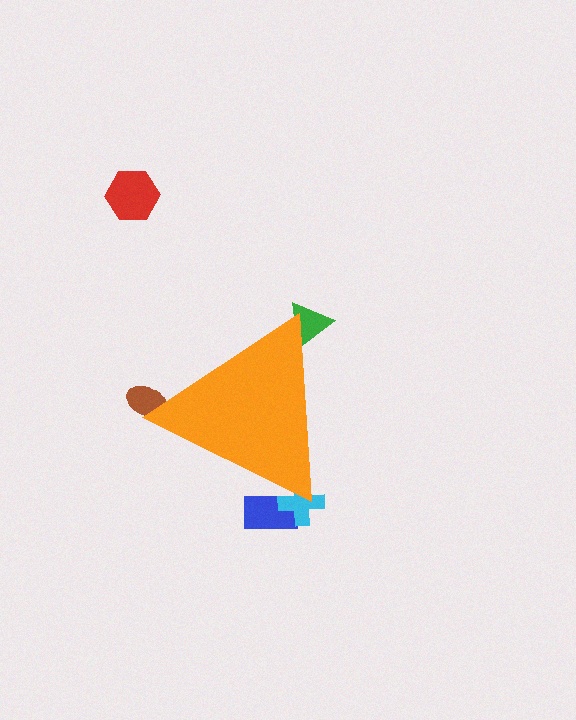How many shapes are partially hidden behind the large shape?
4 shapes are partially hidden.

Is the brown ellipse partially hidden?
Yes, the brown ellipse is partially hidden behind the orange triangle.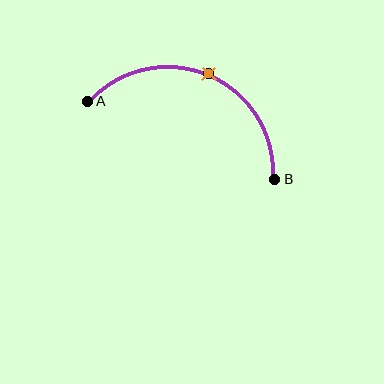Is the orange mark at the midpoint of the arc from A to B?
Yes. The orange mark lies on the arc at equal arc-length from both A and B — it is the arc midpoint.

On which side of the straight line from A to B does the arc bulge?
The arc bulges above the straight line connecting A and B.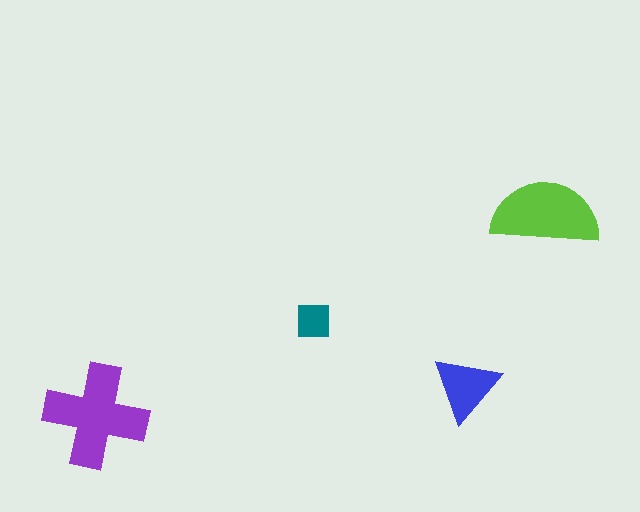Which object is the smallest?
The teal square.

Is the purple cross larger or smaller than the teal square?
Larger.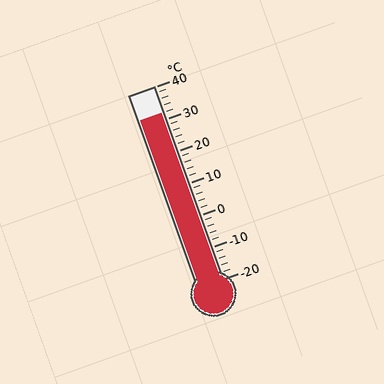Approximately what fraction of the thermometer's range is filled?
The thermometer is filled to approximately 85% of its range.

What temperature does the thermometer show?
The thermometer shows approximately 32°C.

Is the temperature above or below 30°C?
The temperature is above 30°C.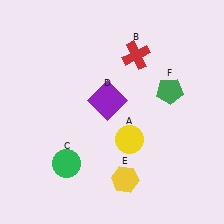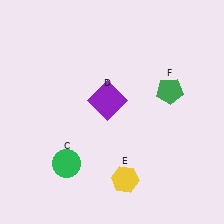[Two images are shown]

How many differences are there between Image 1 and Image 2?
There are 2 differences between the two images.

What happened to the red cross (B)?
The red cross (B) was removed in Image 2. It was in the top-right area of Image 1.